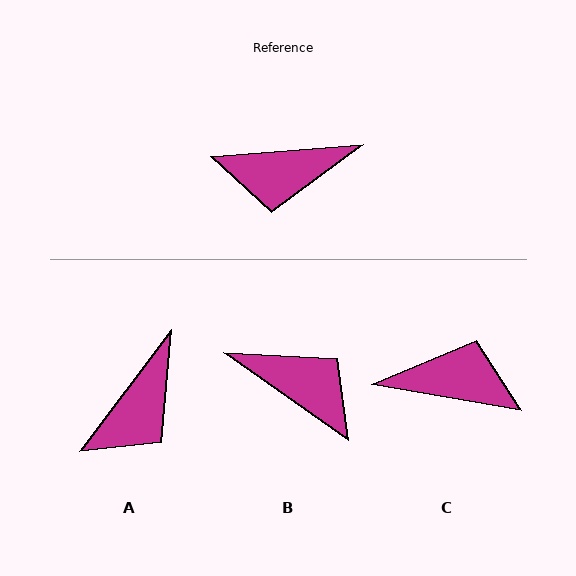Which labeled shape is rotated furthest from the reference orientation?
C, about 166 degrees away.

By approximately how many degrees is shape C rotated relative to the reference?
Approximately 166 degrees counter-clockwise.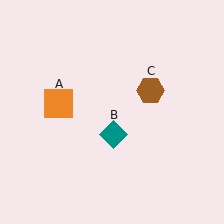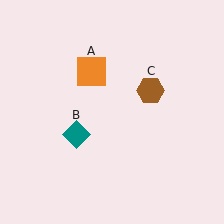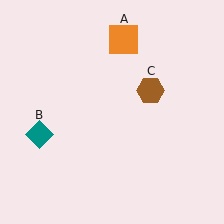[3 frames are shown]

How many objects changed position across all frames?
2 objects changed position: orange square (object A), teal diamond (object B).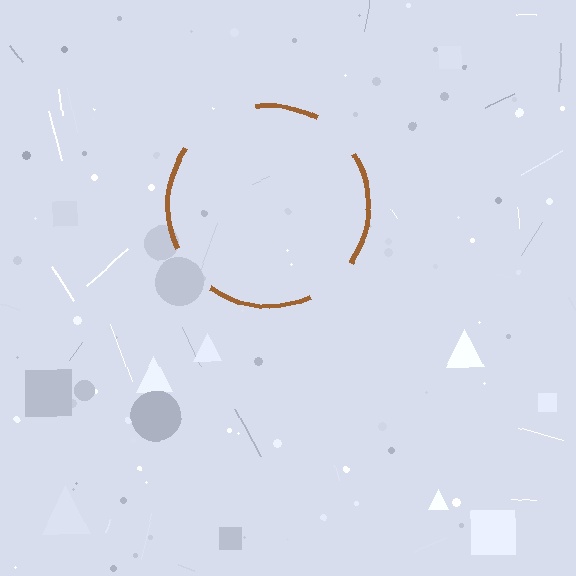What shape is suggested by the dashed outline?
The dashed outline suggests a circle.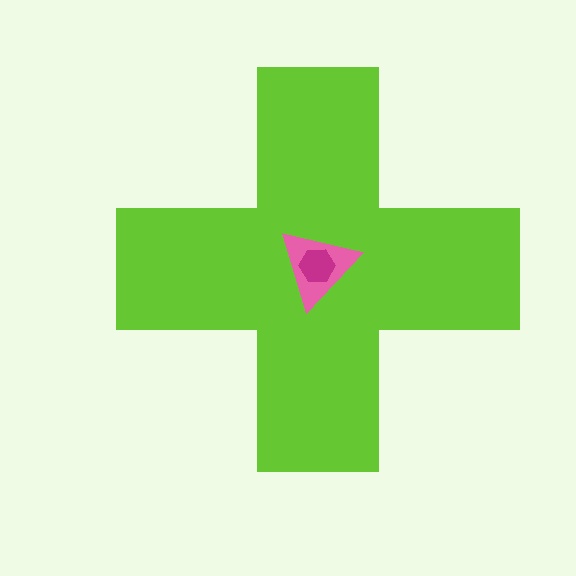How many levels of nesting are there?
3.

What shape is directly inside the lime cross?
The pink triangle.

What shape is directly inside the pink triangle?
The magenta hexagon.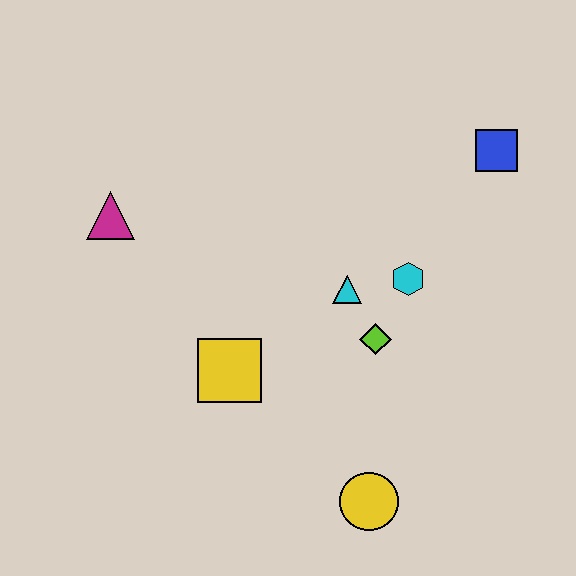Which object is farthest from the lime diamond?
The magenta triangle is farthest from the lime diamond.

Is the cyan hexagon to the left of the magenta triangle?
No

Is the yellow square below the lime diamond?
Yes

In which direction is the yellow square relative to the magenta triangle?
The yellow square is below the magenta triangle.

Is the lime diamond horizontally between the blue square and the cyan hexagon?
No